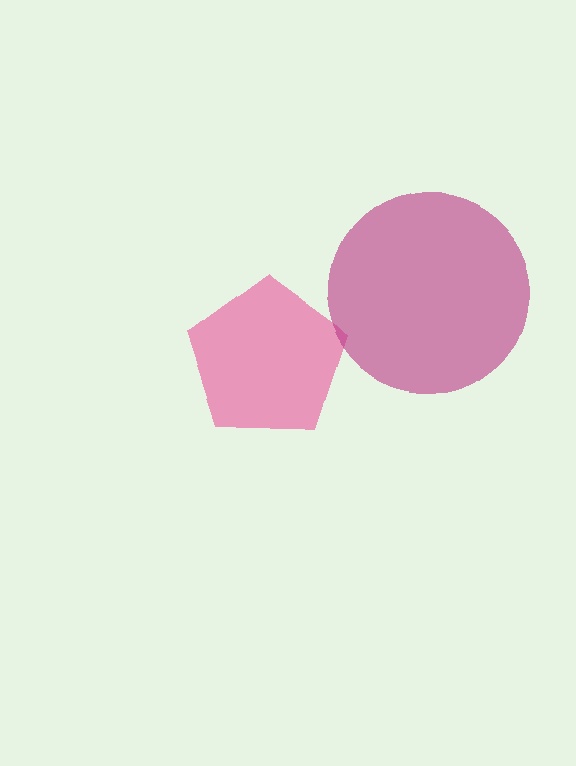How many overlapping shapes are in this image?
There are 2 overlapping shapes in the image.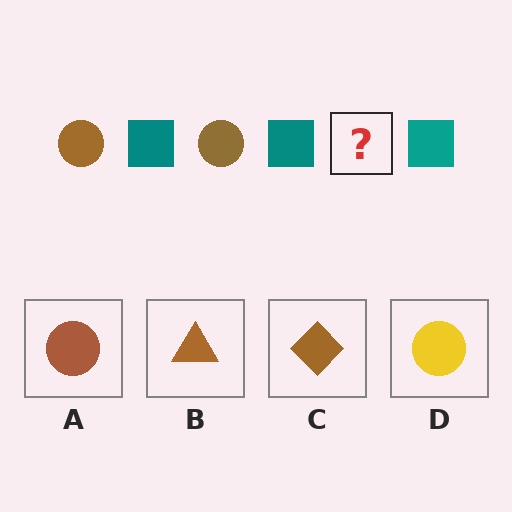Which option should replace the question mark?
Option A.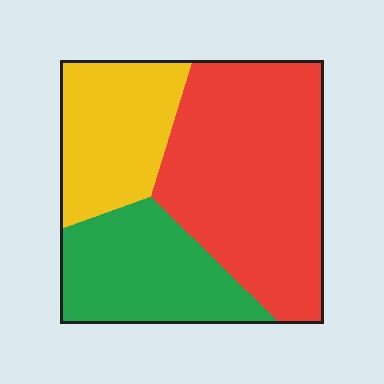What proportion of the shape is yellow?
Yellow covers about 25% of the shape.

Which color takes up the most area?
Red, at roughly 50%.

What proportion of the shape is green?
Green covers roughly 25% of the shape.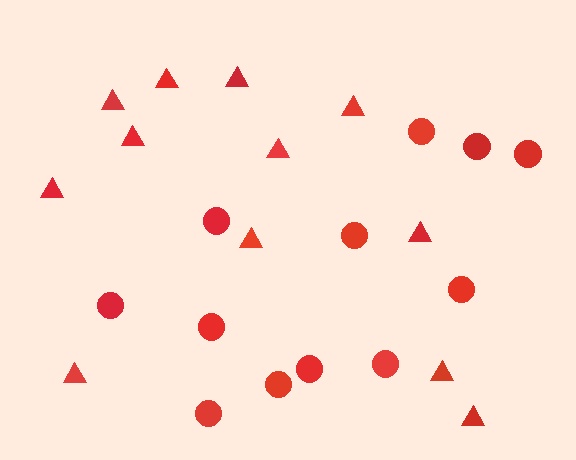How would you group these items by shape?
There are 2 groups: one group of circles (12) and one group of triangles (12).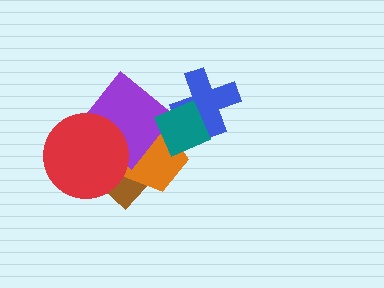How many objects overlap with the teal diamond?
4 objects overlap with the teal diamond.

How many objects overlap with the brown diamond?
4 objects overlap with the brown diamond.